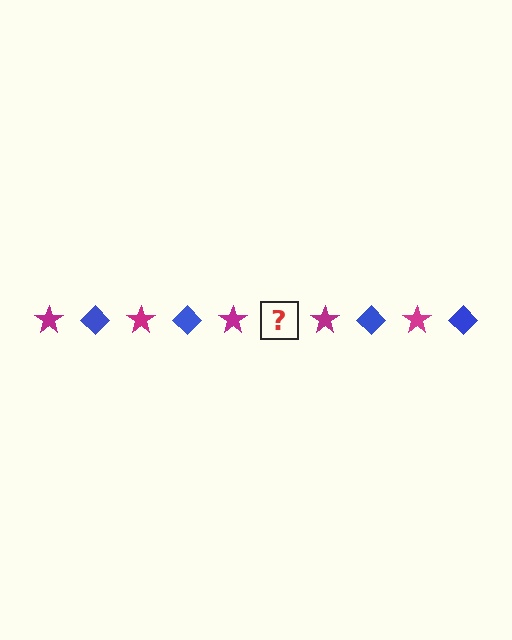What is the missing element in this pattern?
The missing element is a blue diamond.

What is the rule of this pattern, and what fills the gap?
The rule is that the pattern alternates between magenta star and blue diamond. The gap should be filled with a blue diamond.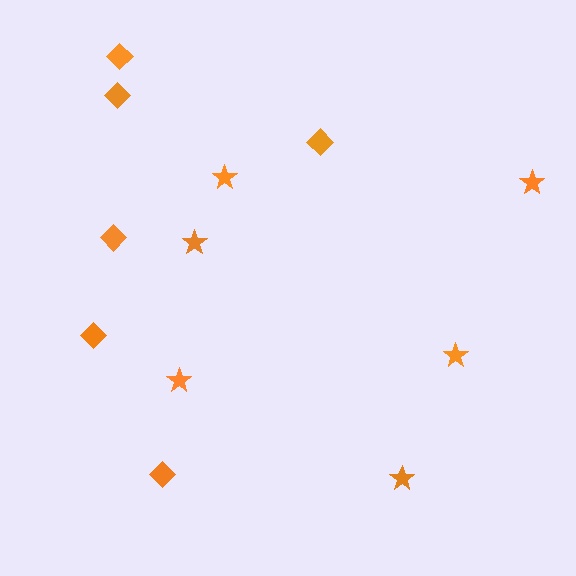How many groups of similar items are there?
There are 2 groups: one group of diamonds (6) and one group of stars (6).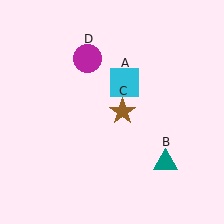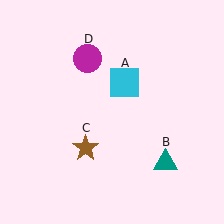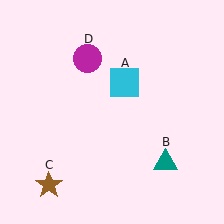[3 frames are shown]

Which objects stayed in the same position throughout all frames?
Cyan square (object A) and teal triangle (object B) and magenta circle (object D) remained stationary.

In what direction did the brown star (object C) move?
The brown star (object C) moved down and to the left.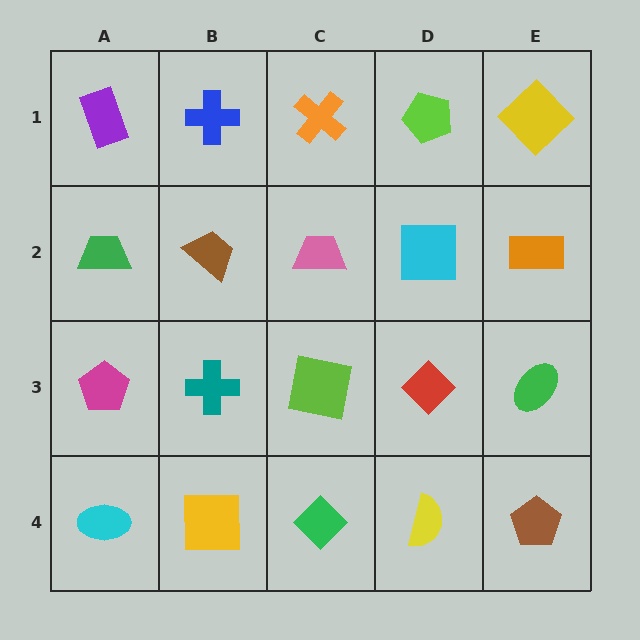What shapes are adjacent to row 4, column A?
A magenta pentagon (row 3, column A), a yellow square (row 4, column B).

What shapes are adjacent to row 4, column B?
A teal cross (row 3, column B), a cyan ellipse (row 4, column A), a green diamond (row 4, column C).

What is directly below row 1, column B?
A brown trapezoid.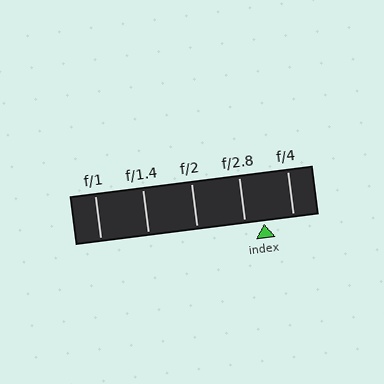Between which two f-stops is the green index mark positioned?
The index mark is between f/2.8 and f/4.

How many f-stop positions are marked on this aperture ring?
There are 5 f-stop positions marked.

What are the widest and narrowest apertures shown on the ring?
The widest aperture shown is f/1 and the narrowest is f/4.